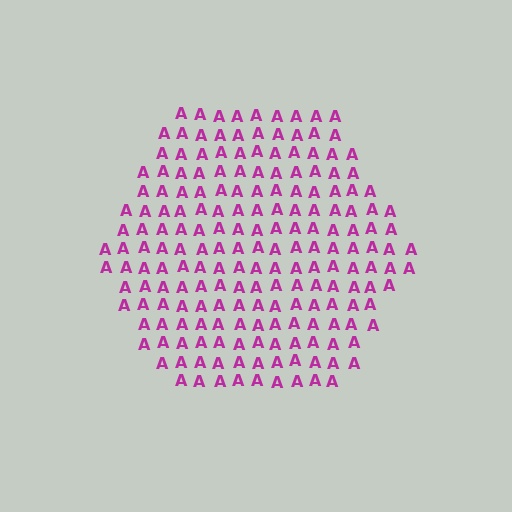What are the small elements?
The small elements are letter A's.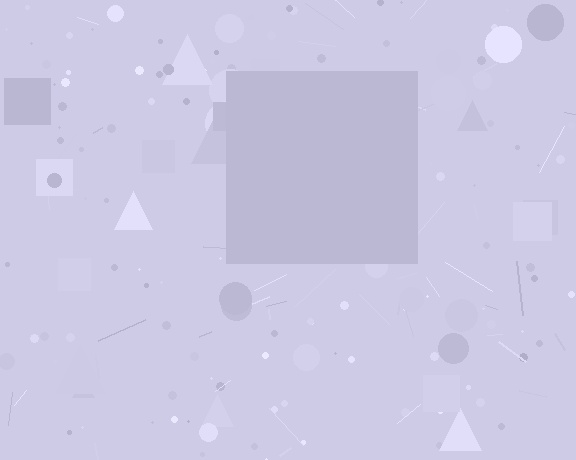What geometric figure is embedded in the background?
A square is embedded in the background.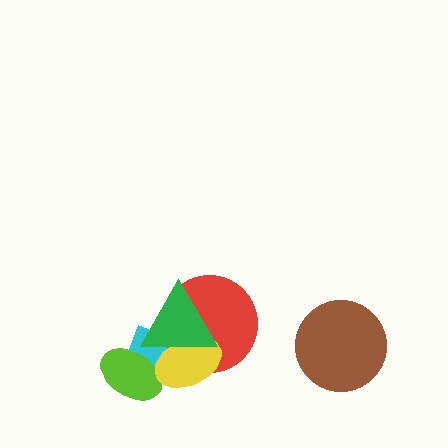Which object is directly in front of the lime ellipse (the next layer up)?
The yellow ellipse is directly in front of the lime ellipse.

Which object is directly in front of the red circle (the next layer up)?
The yellow ellipse is directly in front of the red circle.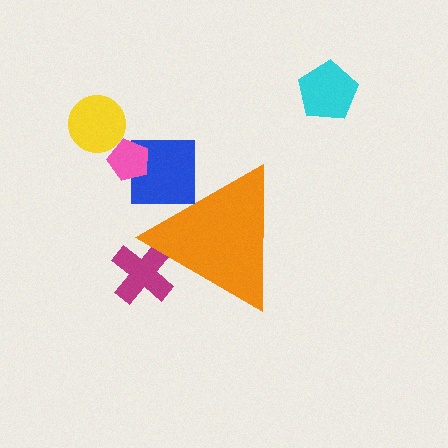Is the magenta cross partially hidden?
Yes, the magenta cross is partially hidden behind the orange triangle.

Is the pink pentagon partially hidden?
No, the pink pentagon is fully visible.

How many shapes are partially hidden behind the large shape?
2 shapes are partially hidden.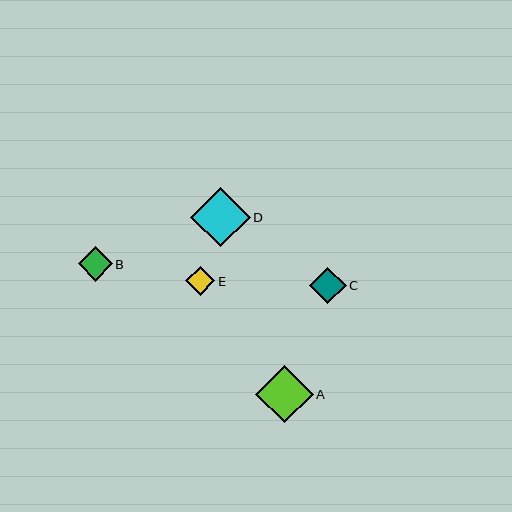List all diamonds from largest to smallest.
From largest to smallest: D, A, C, B, E.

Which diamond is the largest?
Diamond D is the largest with a size of approximately 59 pixels.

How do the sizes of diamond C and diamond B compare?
Diamond C and diamond B are approximately the same size.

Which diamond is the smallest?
Diamond E is the smallest with a size of approximately 29 pixels.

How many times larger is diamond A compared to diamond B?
Diamond A is approximately 1.7 times the size of diamond B.